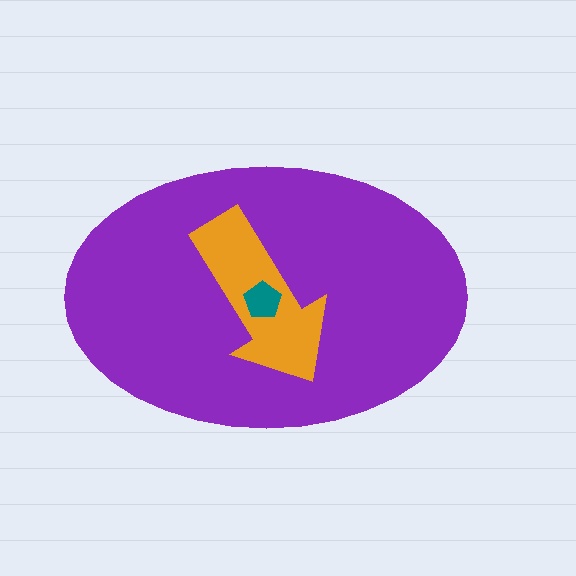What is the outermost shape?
The purple ellipse.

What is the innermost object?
The teal pentagon.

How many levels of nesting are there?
3.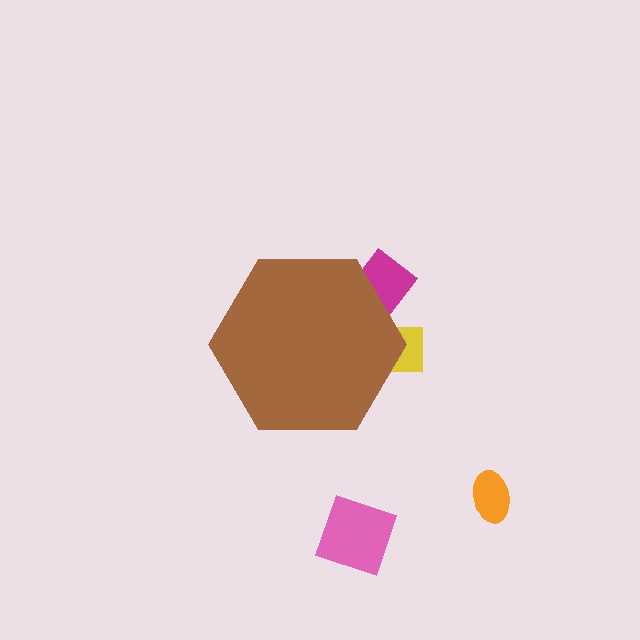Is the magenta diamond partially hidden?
Yes, the magenta diamond is partially hidden behind the brown hexagon.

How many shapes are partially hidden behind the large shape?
2 shapes are partially hidden.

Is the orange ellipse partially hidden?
No, the orange ellipse is fully visible.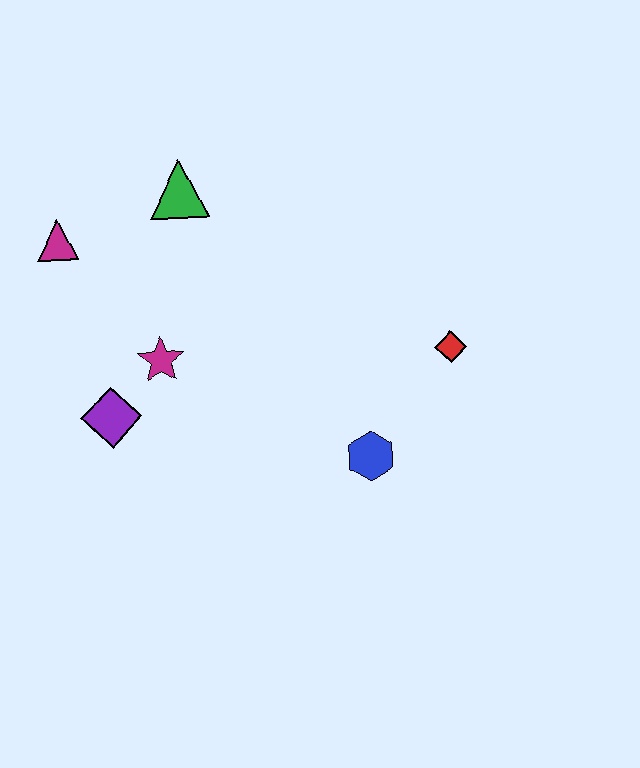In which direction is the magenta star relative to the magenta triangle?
The magenta star is below the magenta triangle.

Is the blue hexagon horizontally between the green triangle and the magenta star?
No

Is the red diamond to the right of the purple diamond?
Yes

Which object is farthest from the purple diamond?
The red diamond is farthest from the purple diamond.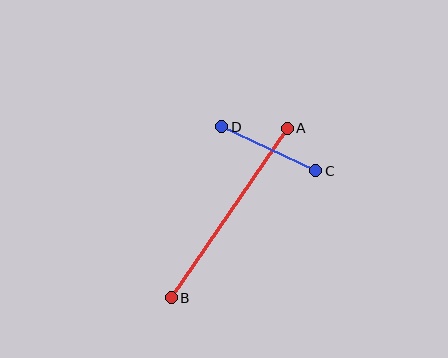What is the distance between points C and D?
The distance is approximately 104 pixels.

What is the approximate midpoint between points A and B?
The midpoint is at approximately (229, 213) pixels.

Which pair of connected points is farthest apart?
Points A and B are farthest apart.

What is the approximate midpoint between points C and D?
The midpoint is at approximately (269, 149) pixels.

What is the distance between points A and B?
The distance is approximately 206 pixels.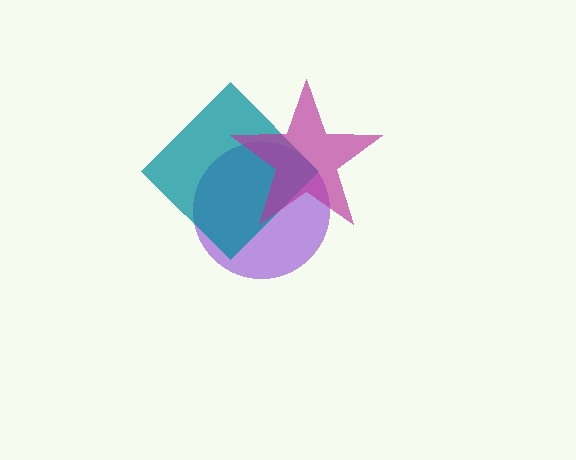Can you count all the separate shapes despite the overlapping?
Yes, there are 3 separate shapes.